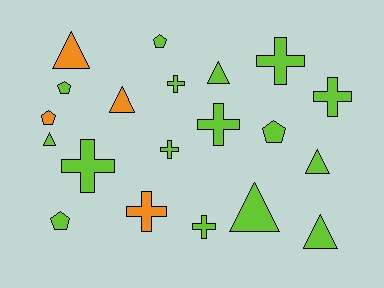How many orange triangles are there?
There are 2 orange triangles.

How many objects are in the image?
There are 20 objects.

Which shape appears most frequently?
Cross, with 8 objects.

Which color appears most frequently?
Lime, with 16 objects.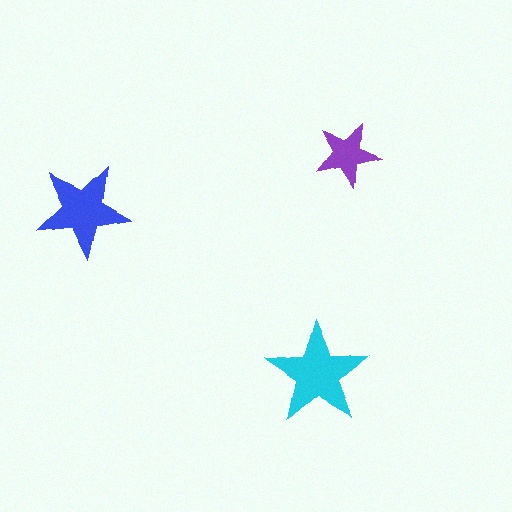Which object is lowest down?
The cyan star is bottommost.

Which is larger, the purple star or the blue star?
The blue one.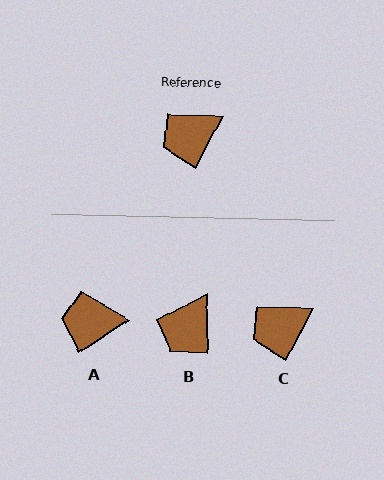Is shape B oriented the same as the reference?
No, it is off by about 28 degrees.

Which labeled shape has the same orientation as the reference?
C.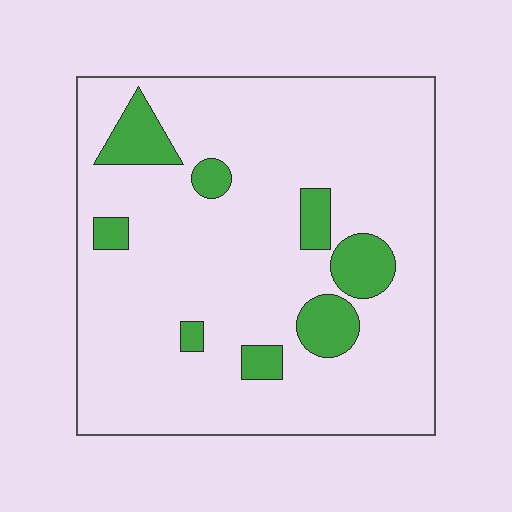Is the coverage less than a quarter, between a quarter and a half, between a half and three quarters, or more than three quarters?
Less than a quarter.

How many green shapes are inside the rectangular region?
8.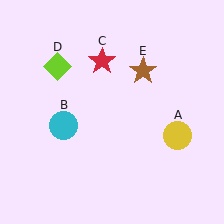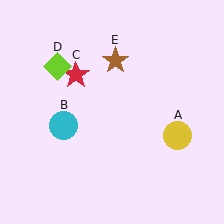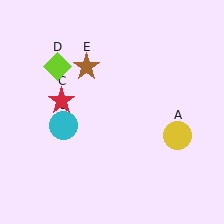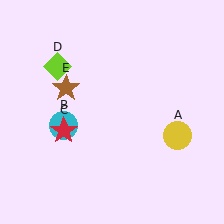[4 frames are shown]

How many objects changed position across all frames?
2 objects changed position: red star (object C), brown star (object E).